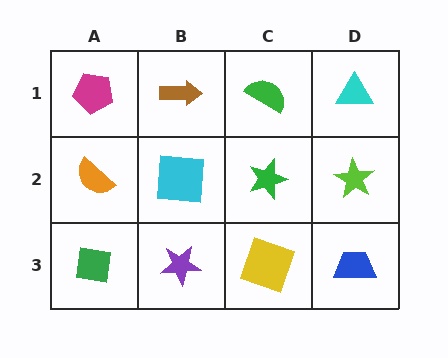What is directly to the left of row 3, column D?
A yellow square.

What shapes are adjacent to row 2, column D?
A cyan triangle (row 1, column D), a blue trapezoid (row 3, column D), a green star (row 2, column C).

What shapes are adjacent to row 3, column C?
A green star (row 2, column C), a purple star (row 3, column B), a blue trapezoid (row 3, column D).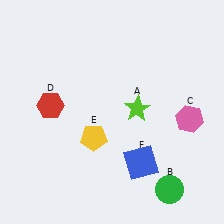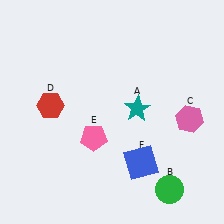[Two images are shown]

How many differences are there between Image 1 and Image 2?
There are 2 differences between the two images.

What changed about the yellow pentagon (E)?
In Image 1, E is yellow. In Image 2, it changed to pink.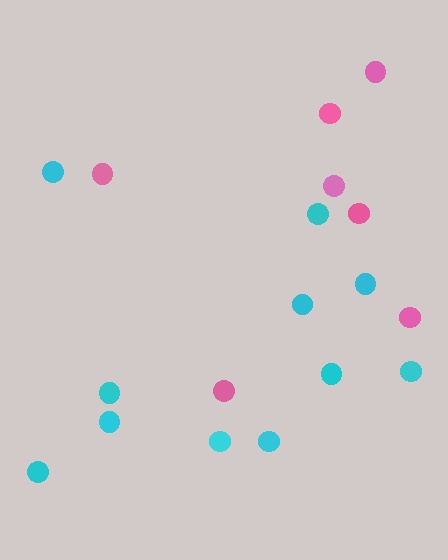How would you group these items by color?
There are 2 groups: one group of pink circles (7) and one group of cyan circles (11).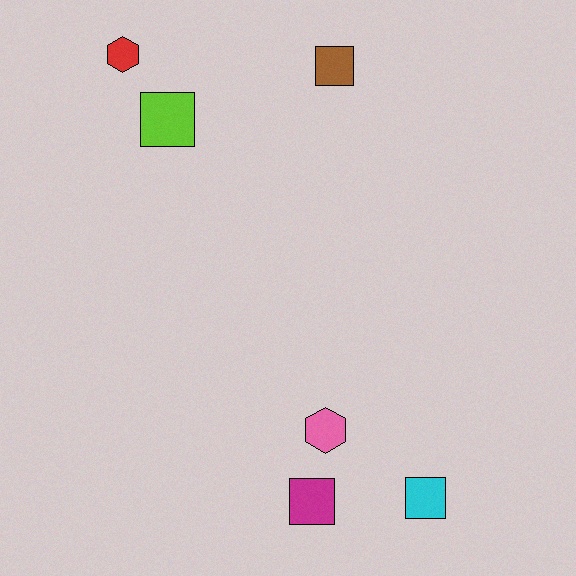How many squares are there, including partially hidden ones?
There are 4 squares.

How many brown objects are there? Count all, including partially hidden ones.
There is 1 brown object.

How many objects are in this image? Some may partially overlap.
There are 6 objects.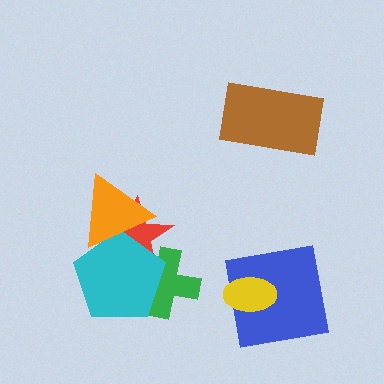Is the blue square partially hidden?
Yes, it is partially covered by another shape.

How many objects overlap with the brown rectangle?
0 objects overlap with the brown rectangle.